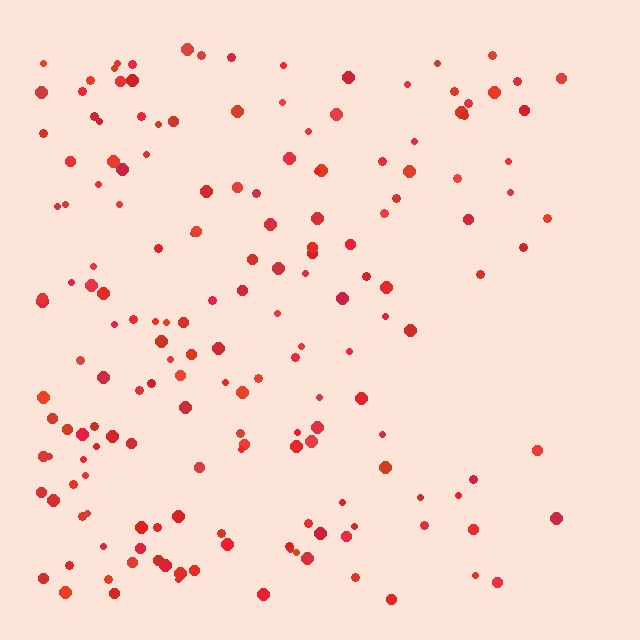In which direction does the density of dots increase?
From right to left, with the left side densest.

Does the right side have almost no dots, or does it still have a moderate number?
Still a moderate number, just noticeably fewer than the left.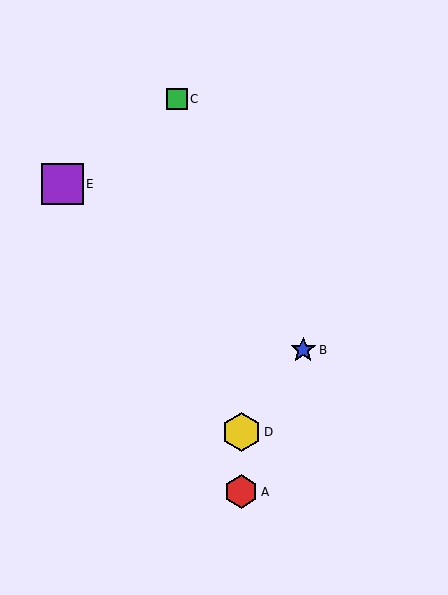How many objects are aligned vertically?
2 objects (A, D) are aligned vertically.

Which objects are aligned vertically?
Objects A, D are aligned vertically.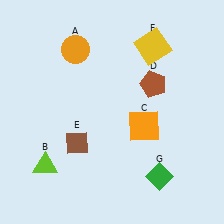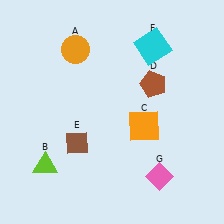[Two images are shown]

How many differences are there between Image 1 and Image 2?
There are 2 differences between the two images.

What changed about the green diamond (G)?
In Image 1, G is green. In Image 2, it changed to pink.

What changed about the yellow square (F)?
In Image 1, F is yellow. In Image 2, it changed to cyan.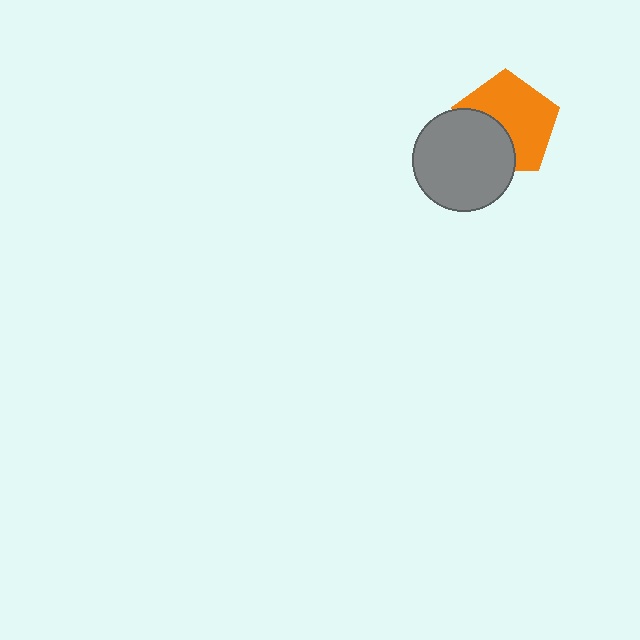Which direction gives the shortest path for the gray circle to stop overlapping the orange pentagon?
Moving toward the lower-left gives the shortest separation.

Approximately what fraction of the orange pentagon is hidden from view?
Roughly 37% of the orange pentagon is hidden behind the gray circle.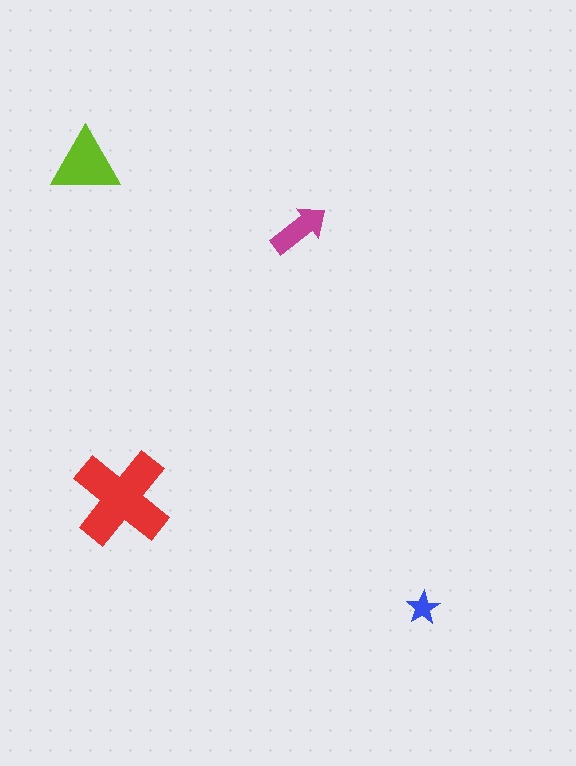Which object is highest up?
The lime triangle is topmost.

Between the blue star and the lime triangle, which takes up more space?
The lime triangle.